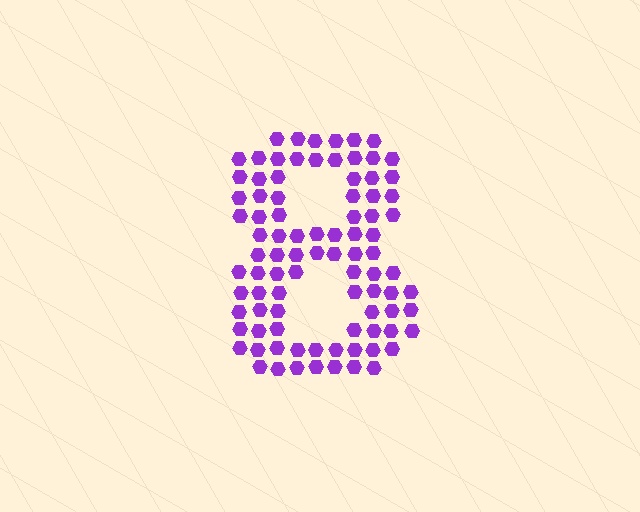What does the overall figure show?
The overall figure shows the digit 8.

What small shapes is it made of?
It is made of small hexagons.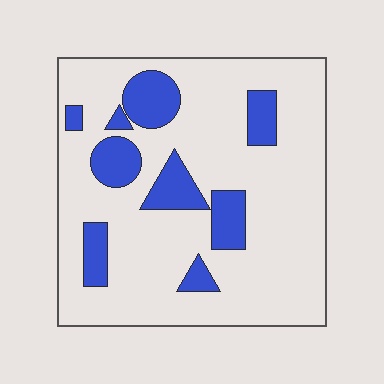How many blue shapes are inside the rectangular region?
9.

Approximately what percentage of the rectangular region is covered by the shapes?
Approximately 20%.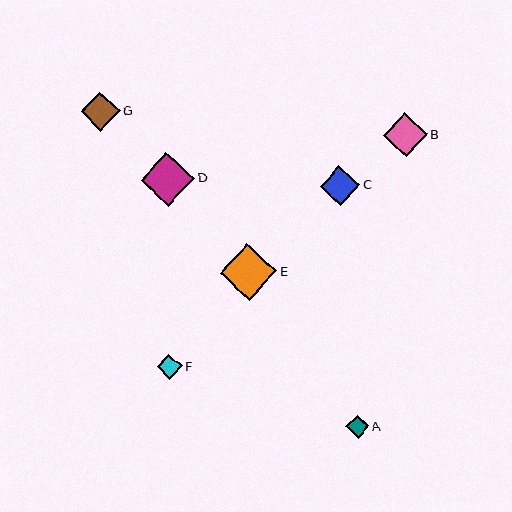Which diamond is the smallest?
Diamond A is the smallest with a size of approximately 22 pixels.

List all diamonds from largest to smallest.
From largest to smallest: E, D, B, C, G, F, A.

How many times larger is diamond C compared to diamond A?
Diamond C is approximately 1.8 times the size of diamond A.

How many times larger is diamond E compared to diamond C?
Diamond E is approximately 1.4 times the size of diamond C.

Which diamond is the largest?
Diamond E is the largest with a size of approximately 57 pixels.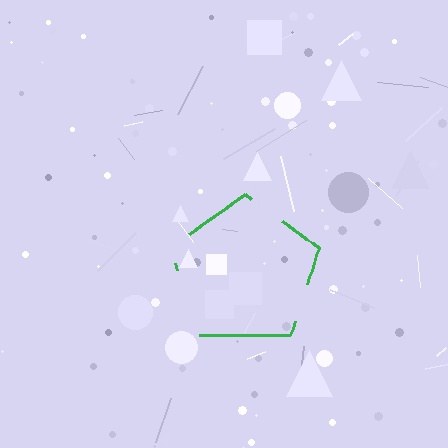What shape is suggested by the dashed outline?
The dashed outline suggests a pentagon.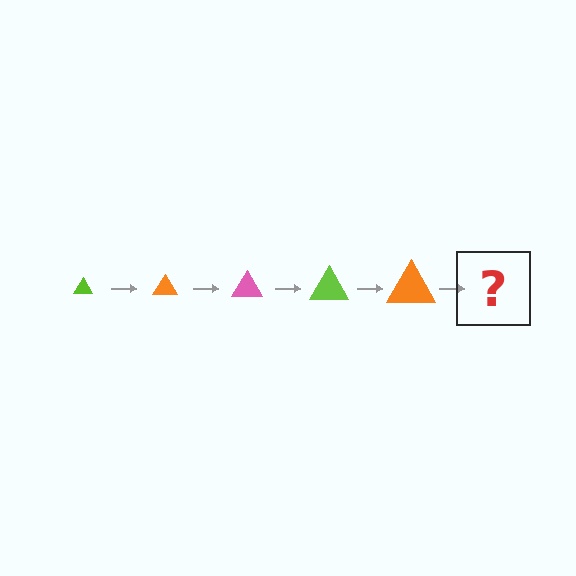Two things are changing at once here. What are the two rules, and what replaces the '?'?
The two rules are that the triangle grows larger each step and the color cycles through lime, orange, and pink. The '?' should be a pink triangle, larger than the previous one.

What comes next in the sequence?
The next element should be a pink triangle, larger than the previous one.